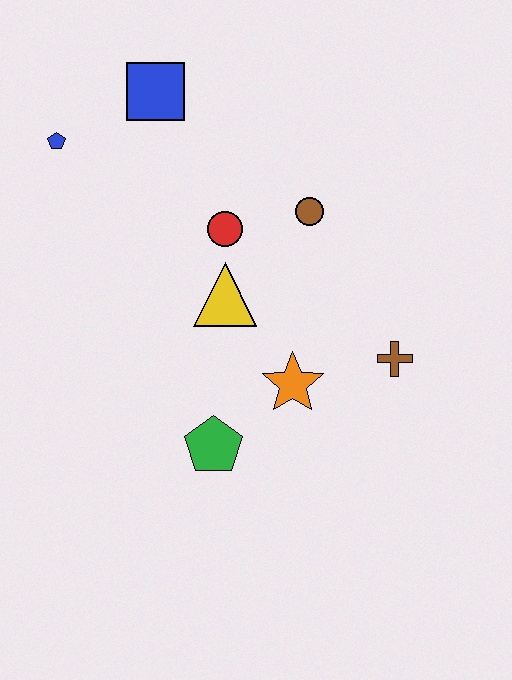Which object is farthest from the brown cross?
The blue pentagon is farthest from the brown cross.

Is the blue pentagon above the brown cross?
Yes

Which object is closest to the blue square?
The blue pentagon is closest to the blue square.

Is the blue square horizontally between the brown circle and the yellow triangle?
No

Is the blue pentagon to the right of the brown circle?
No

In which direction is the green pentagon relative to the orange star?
The green pentagon is to the left of the orange star.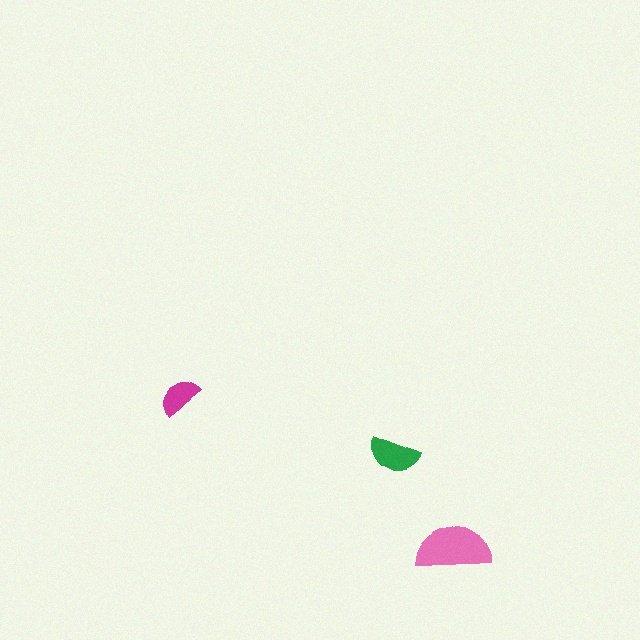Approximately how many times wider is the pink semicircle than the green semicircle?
About 1.5 times wider.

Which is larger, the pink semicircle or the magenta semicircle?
The pink one.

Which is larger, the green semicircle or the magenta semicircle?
The green one.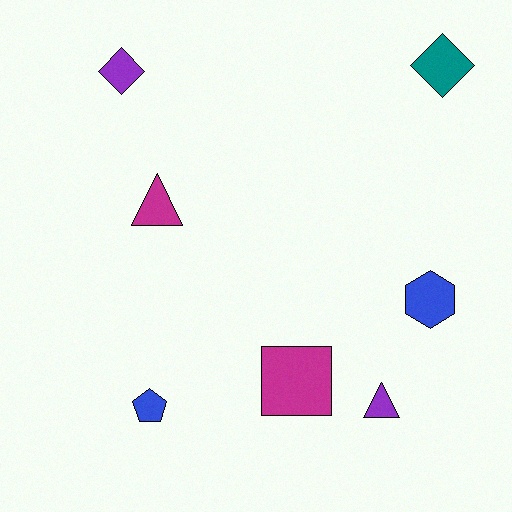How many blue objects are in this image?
There are 2 blue objects.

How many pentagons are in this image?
There is 1 pentagon.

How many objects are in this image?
There are 7 objects.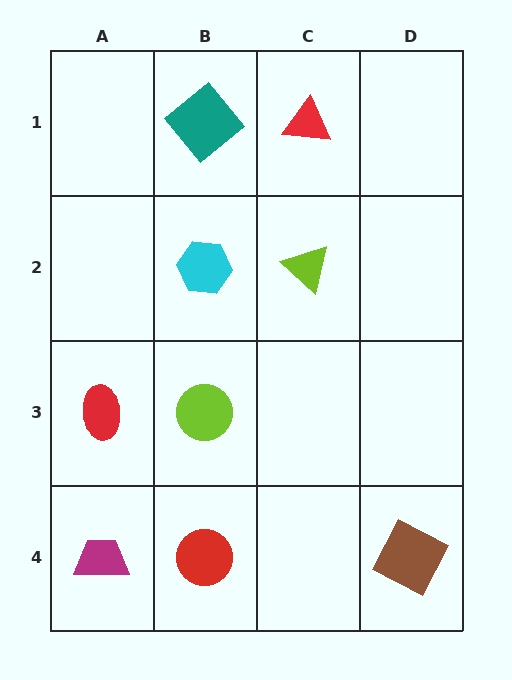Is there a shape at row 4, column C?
No, that cell is empty.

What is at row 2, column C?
A lime triangle.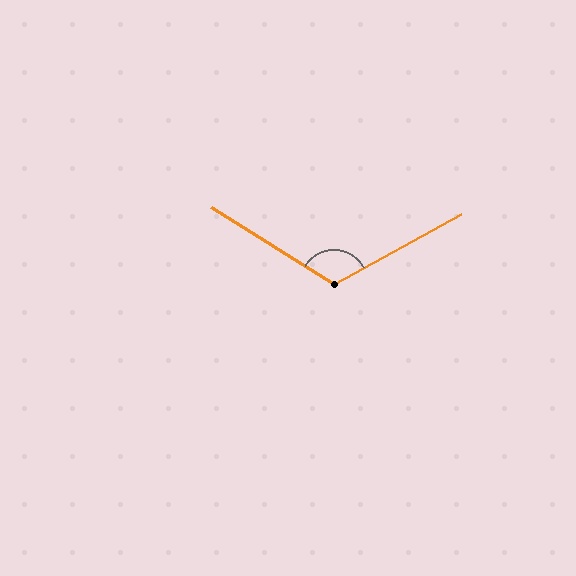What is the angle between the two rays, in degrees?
Approximately 119 degrees.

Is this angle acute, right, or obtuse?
It is obtuse.